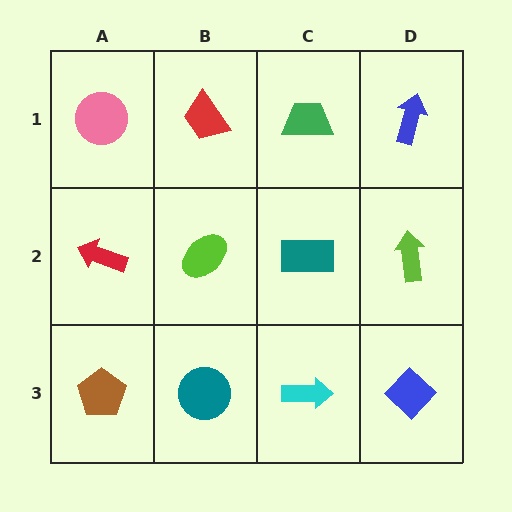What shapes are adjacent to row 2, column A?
A pink circle (row 1, column A), a brown pentagon (row 3, column A), a lime ellipse (row 2, column B).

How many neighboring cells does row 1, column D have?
2.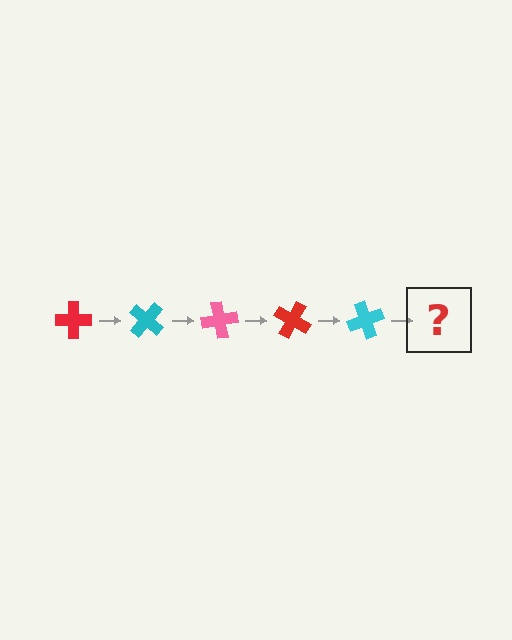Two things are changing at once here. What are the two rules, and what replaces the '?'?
The two rules are that it rotates 40 degrees each step and the color cycles through red, cyan, and pink. The '?' should be a pink cross, rotated 200 degrees from the start.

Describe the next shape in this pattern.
It should be a pink cross, rotated 200 degrees from the start.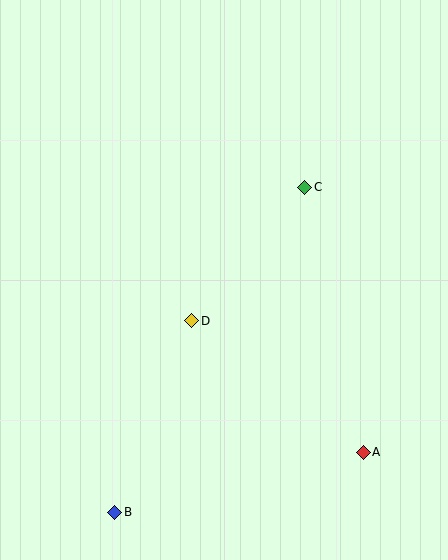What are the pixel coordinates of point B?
Point B is at (115, 512).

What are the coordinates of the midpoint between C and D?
The midpoint between C and D is at (248, 254).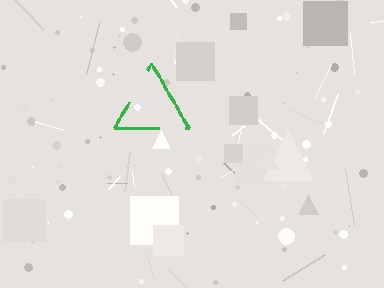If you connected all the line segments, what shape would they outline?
They would outline a triangle.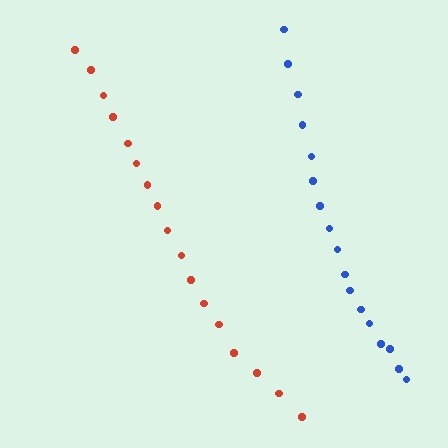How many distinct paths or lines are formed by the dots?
There are 2 distinct paths.